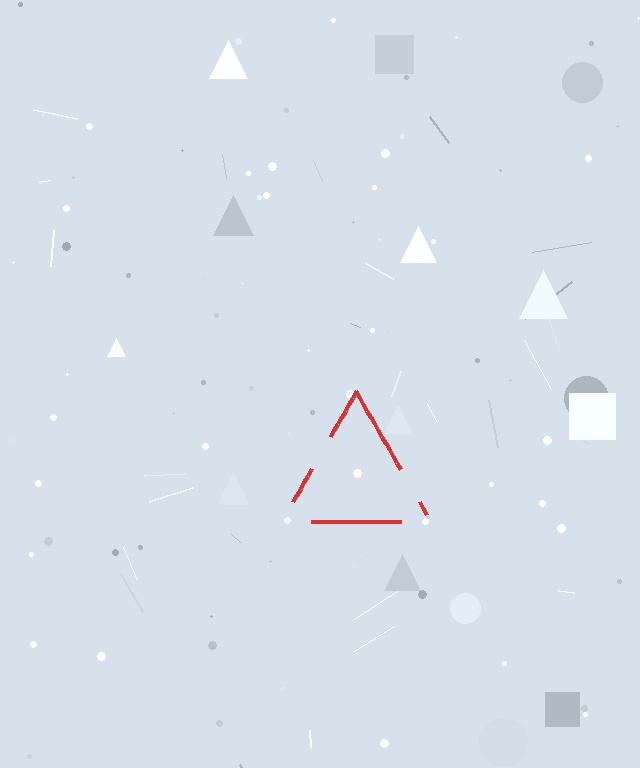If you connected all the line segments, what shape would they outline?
They would outline a triangle.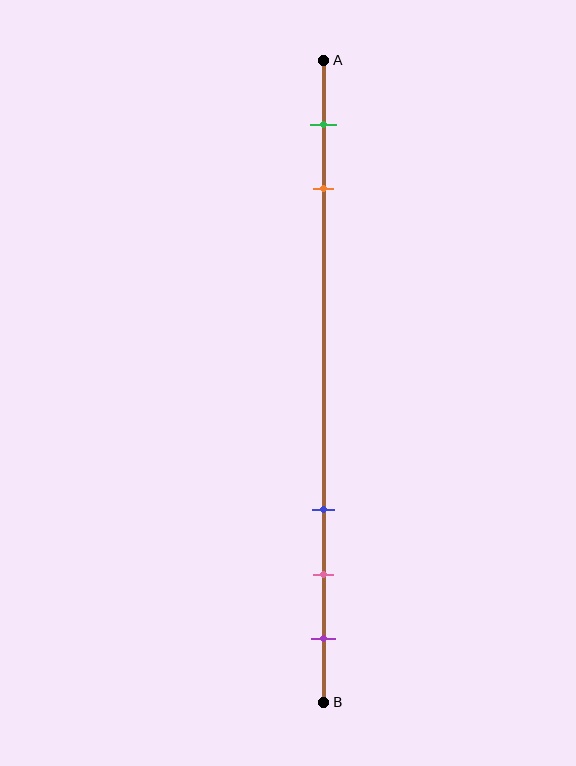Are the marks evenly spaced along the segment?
No, the marks are not evenly spaced.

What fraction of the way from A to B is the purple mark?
The purple mark is approximately 90% (0.9) of the way from A to B.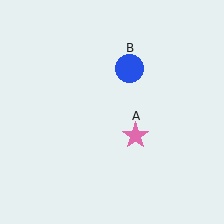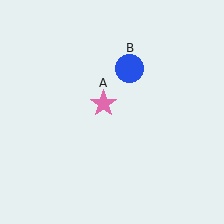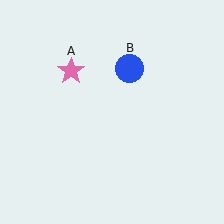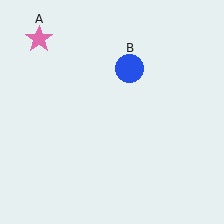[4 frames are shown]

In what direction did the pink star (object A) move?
The pink star (object A) moved up and to the left.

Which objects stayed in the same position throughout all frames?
Blue circle (object B) remained stationary.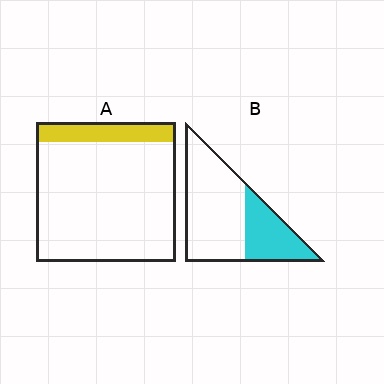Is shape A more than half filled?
No.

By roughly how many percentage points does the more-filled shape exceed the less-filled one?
By roughly 20 percentage points (B over A).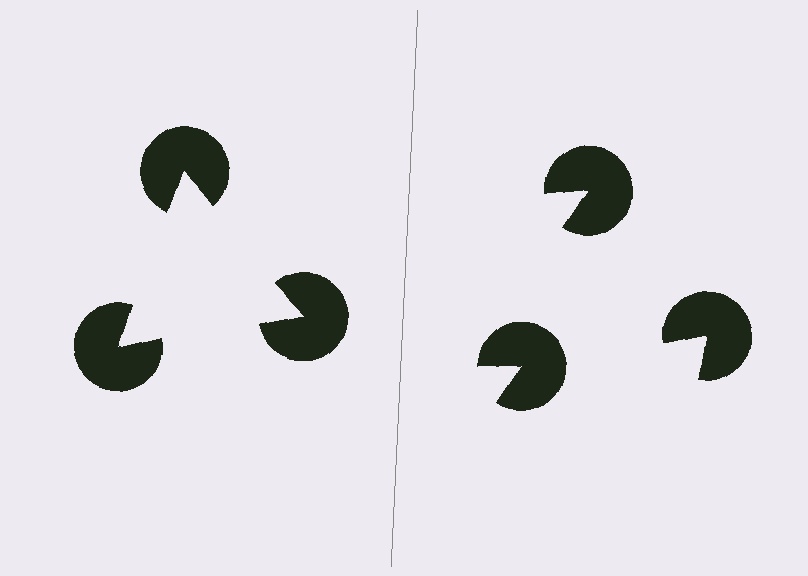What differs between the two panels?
The pac-man discs are positioned identically on both sides; only the wedge orientations differ. On the left they align to a triangle; on the right they are misaligned.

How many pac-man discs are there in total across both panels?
6 — 3 on each side.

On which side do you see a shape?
An illusory triangle appears on the left side. On the right side the wedge cuts are rotated, so no coherent shape forms.